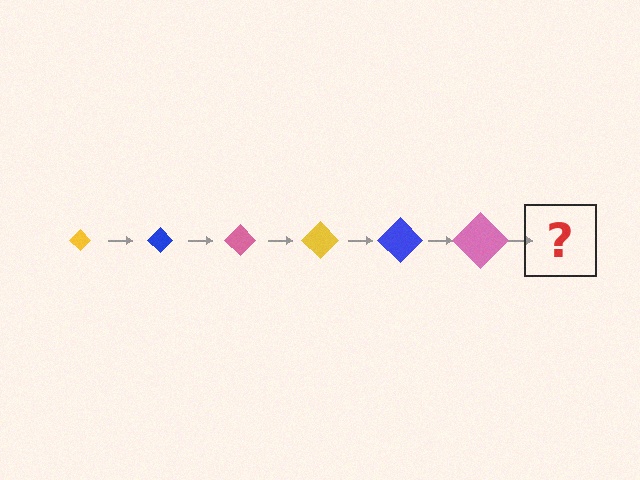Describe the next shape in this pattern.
It should be a yellow diamond, larger than the previous one.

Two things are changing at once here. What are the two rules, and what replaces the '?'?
The two rules are that the diamond grows larger each step and the color cycles through yellow, blue, and pink. The '?' should be a yellow diamond, larger than the previous one.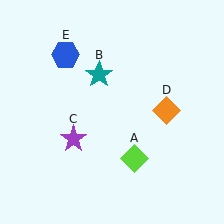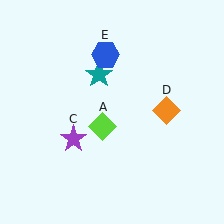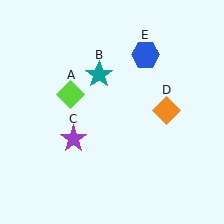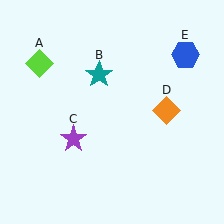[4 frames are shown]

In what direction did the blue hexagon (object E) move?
The blue hexagon (object E) moved right.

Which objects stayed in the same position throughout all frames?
Teal star (object B) and purple star (object C) and orange diamond (object D) remained stationary.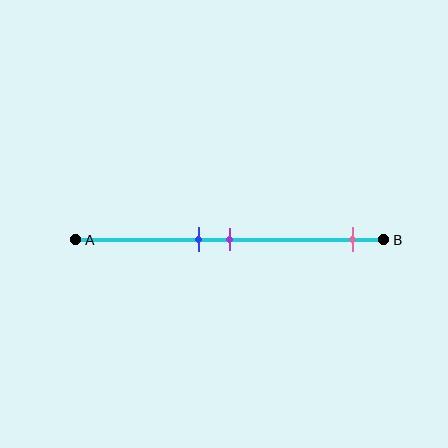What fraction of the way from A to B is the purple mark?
The purple mark is approximately 50% (0.5) of the way from A to B.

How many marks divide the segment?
There are 3 marks dividing the segment.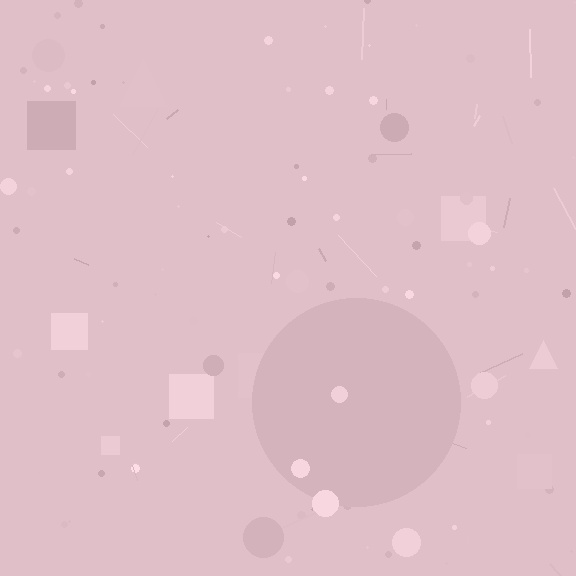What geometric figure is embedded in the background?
A circle is embedded in the background.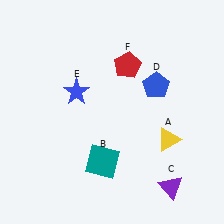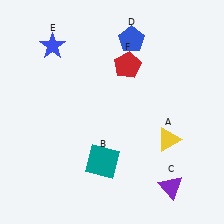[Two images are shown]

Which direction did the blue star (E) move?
The blue star (E) moved up.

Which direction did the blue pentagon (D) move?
The blue pentagon (D) moved up.